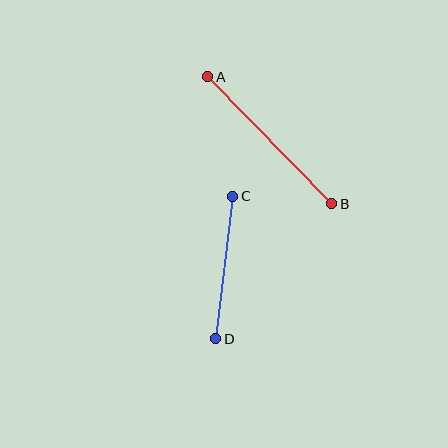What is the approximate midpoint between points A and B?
The midpoint is at approximately (270, 140) pixels.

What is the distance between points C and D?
The distance is approximately 143 pixels.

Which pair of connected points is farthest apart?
Points A and B are farthest apart.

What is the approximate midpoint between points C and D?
The midpoint is at approximately (224, 268) pixels.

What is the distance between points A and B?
The distance is approximately 178 pixels.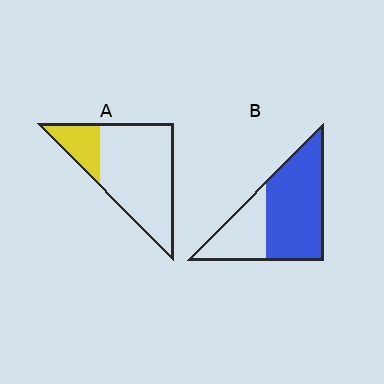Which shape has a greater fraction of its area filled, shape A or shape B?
Shape B.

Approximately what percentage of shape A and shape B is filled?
A is approximately 20% and B is approximately 65%.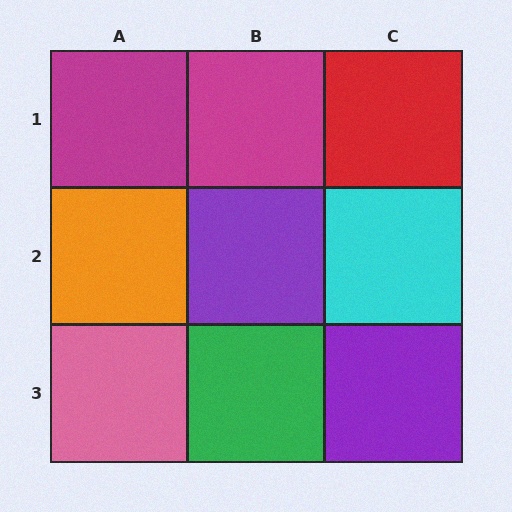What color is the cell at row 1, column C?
Red.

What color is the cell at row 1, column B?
Magenta.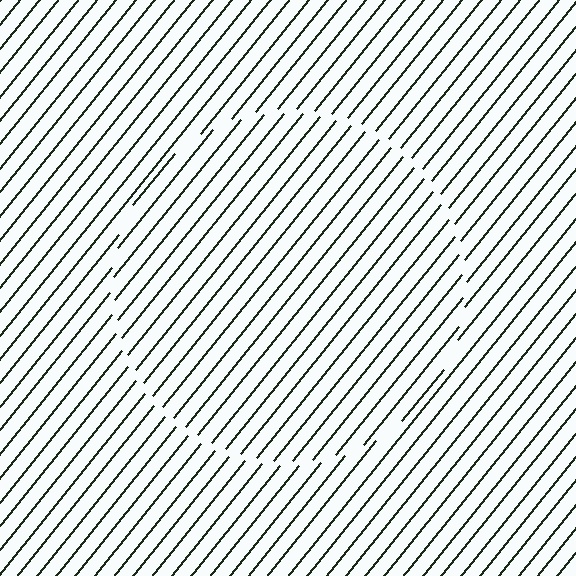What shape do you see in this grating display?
An illusory circle. The interior of the shape contains the same grating, shifted by half a period — the contour is defined by the phase discontinuity where line-ends from the inner and outer gratings abut.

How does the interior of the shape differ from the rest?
The interior of the shape contains the same grating, shifted by half a period — the contour is defined by the phase discontinuity where line-ends from the inner and outer gratings abut.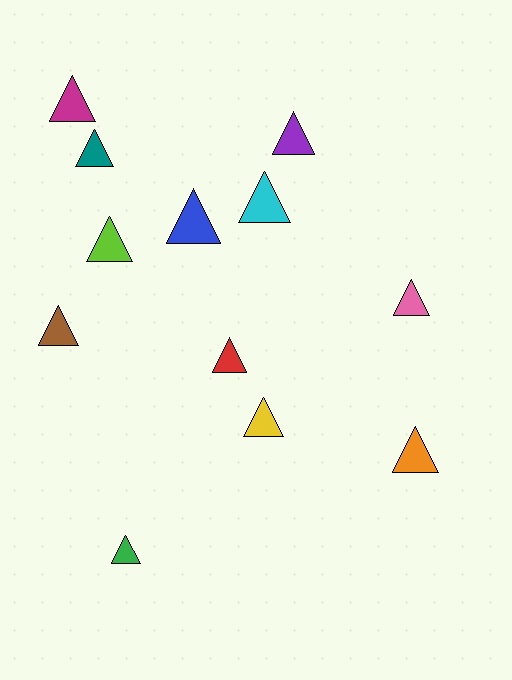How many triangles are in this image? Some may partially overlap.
There are 12 triangles.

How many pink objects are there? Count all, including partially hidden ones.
There is 1 pink object.